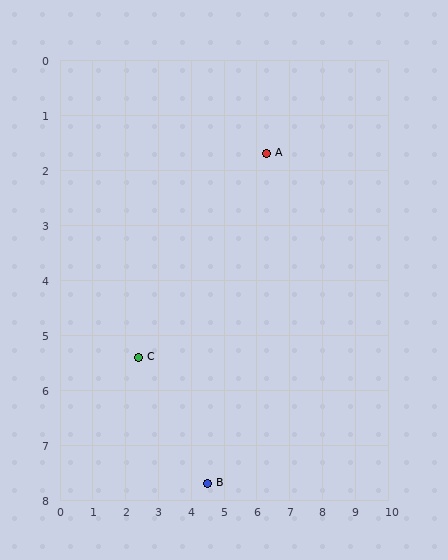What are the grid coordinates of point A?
Point A is at approximately (6.3, 1.7).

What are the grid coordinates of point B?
Point B is at approximately (4.5, 7.7).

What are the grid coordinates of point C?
Point C is at approximately (2.4, 5.4).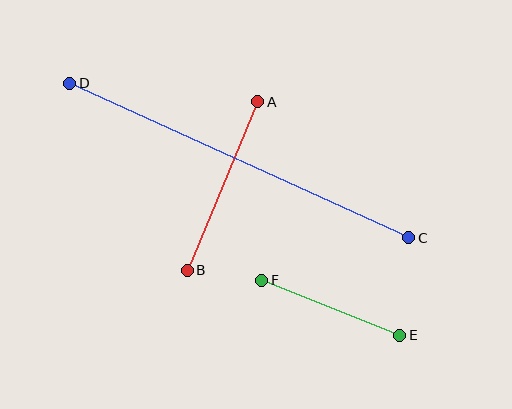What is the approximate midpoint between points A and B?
The midpoint is at approximately (223, 186) pixels.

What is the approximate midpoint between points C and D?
The midpoint is at approximately (239, 160) pixels.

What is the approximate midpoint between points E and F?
The midpoint is at approximately (331, 308) pixels.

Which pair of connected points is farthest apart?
Points C and D are farthest apart.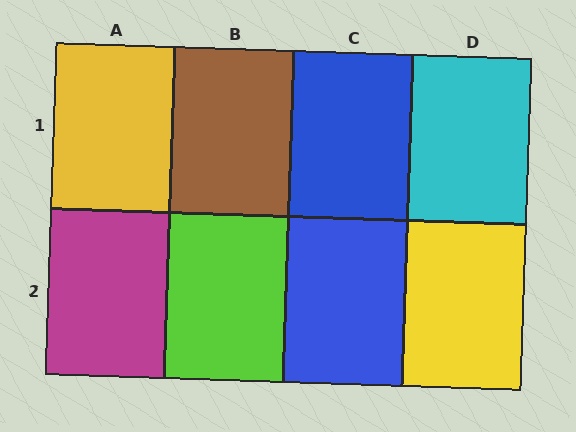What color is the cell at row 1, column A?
Yellow.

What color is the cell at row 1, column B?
Brown.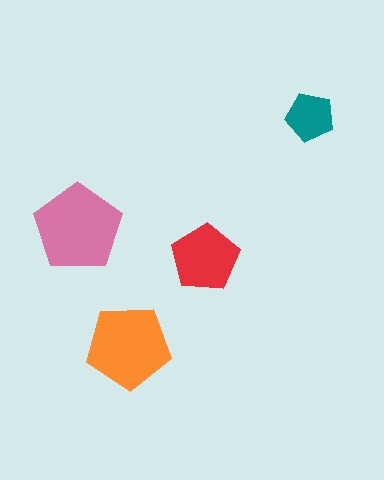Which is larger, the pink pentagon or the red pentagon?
The pink one.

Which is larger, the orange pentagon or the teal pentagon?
The orange one.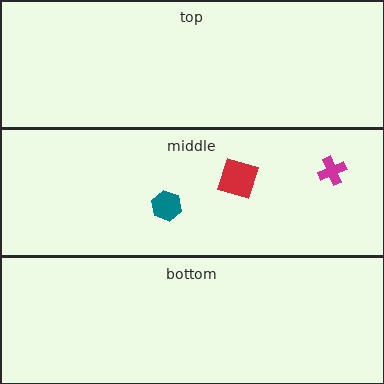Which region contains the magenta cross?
The middle region.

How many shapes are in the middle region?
3.